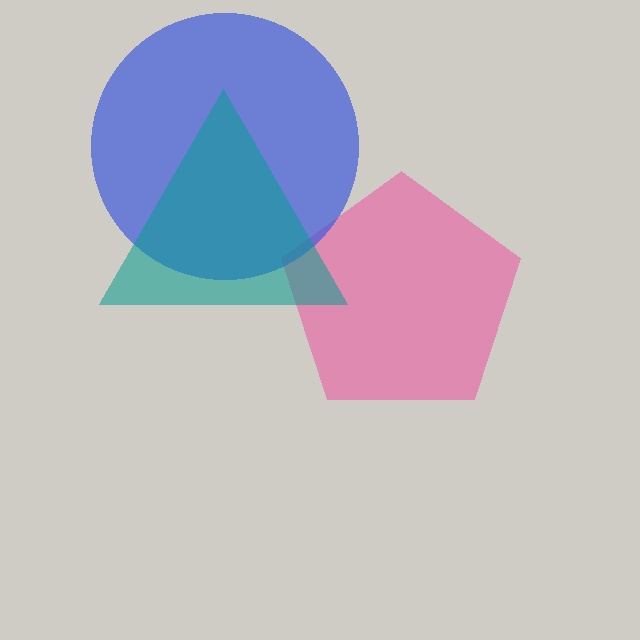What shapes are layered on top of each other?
The layered shapes are: a pink pentagon, a blue circle, a teal triangle.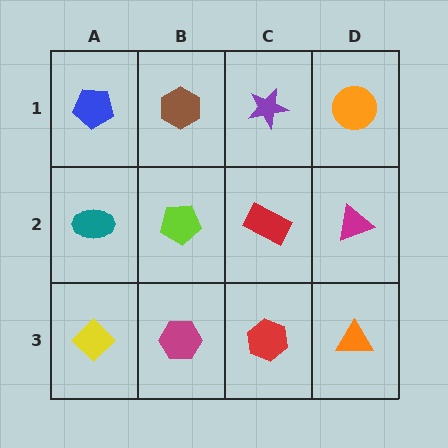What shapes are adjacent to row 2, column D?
An orange circle (row 1, column D), an orange triangle (row 3, column D), a red rectangle (row 2, column C).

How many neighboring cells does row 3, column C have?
3.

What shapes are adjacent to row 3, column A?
A teal ellipse (row 2, column A), a magenta hexagon (row 3, column B).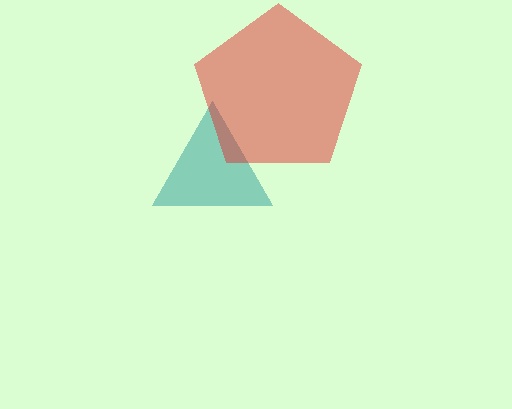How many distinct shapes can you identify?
There are 2 distinct shapes: a teal triangle, a red pentagon.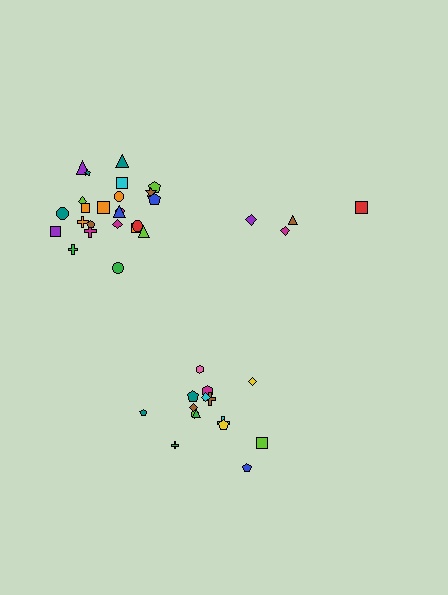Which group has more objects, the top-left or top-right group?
The top-left group.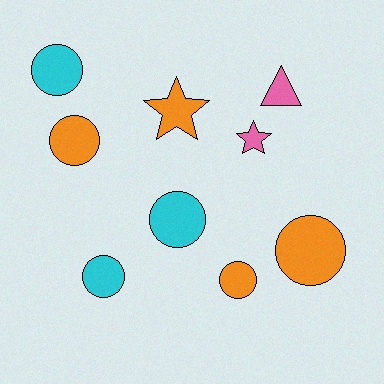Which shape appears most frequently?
Circle, with 6 objects.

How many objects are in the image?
There are 9 objects.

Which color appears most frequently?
Orange, with 4 objects.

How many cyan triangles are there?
There are no cyan triangles.